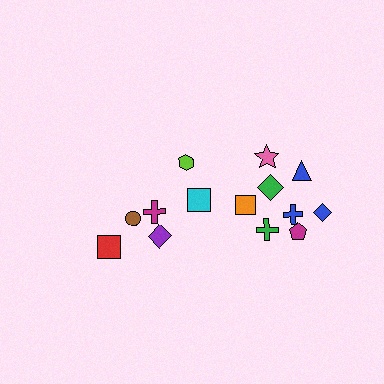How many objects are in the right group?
There are 8 objects.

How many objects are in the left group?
There are 6 objects.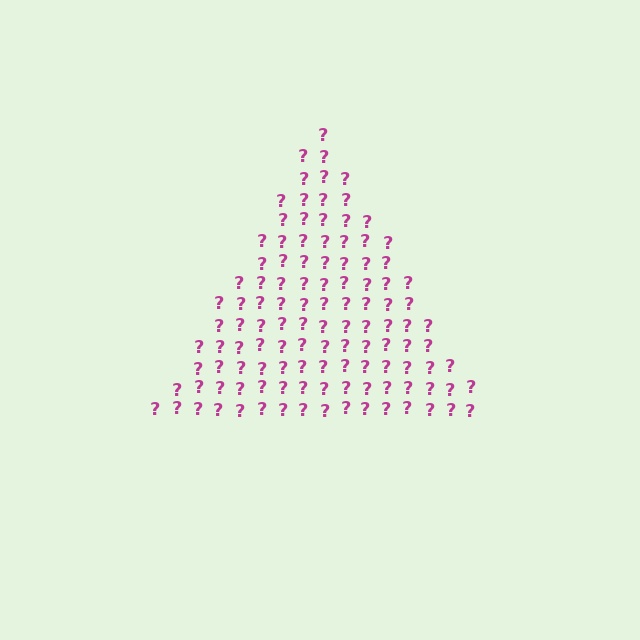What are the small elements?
The small elements are question marks.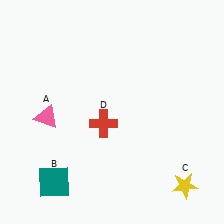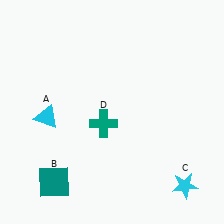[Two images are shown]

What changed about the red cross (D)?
In Image 1, D is red. In Image 2, it changed to teal.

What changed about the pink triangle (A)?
In Image 1, A is pink. In Image 2, it changed to cyan.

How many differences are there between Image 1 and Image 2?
There are 3 differences between the two images.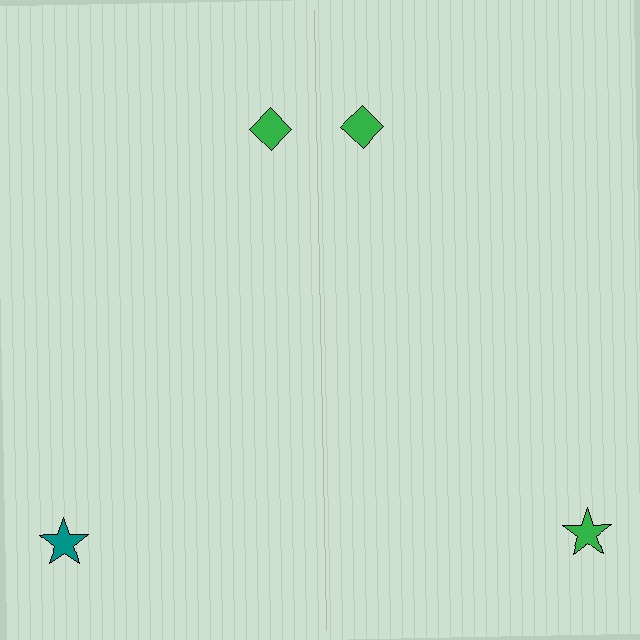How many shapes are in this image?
There are 4 shapes in this image.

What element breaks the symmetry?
The green star on the right side breaks the symmetry — its mirror counterpart is teal.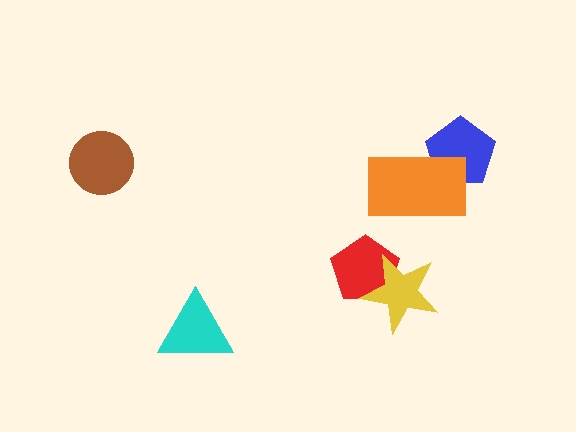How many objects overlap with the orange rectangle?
1 object overlaps with the orange rectangle.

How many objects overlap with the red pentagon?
1 object overlaps with the red pentagon.